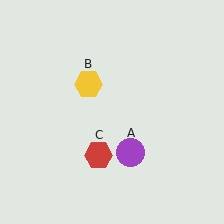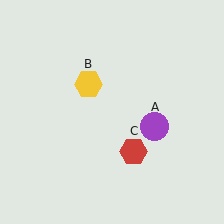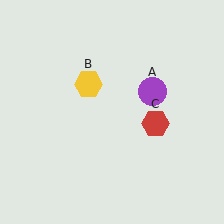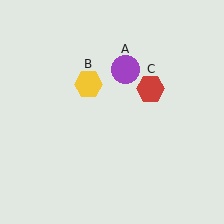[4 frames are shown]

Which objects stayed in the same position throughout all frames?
Yellow hexagon (object B) remained stationary.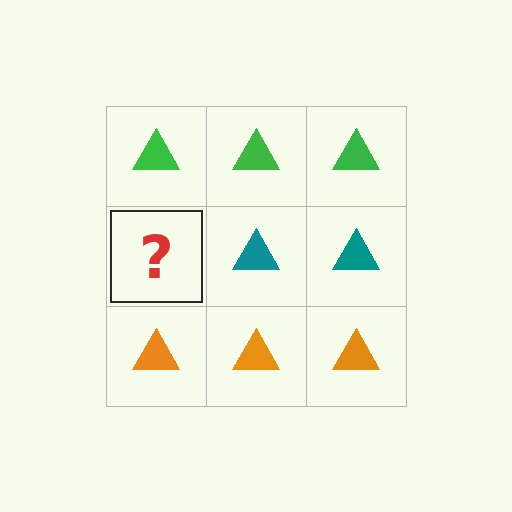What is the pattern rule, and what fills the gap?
The rule is that each row has a consistent color. The gap should be filled with a teal triangle.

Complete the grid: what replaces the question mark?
The question mark should be replaced with a teal triangle.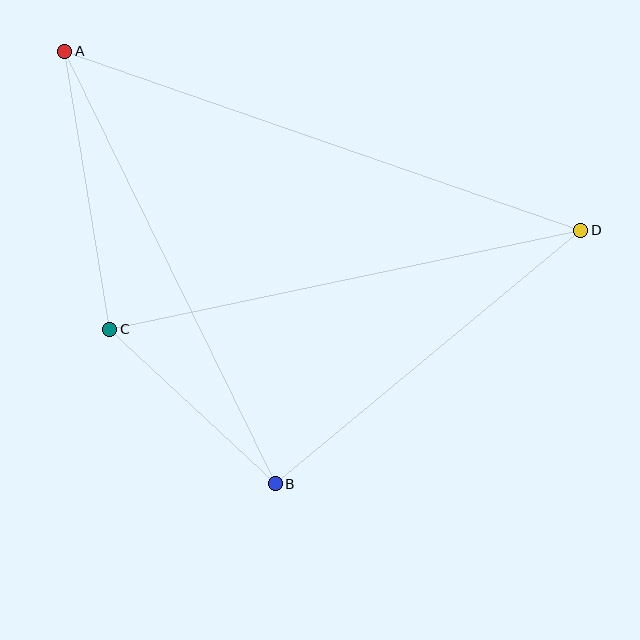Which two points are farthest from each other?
Points A and D are farthest from each other.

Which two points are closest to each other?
Points B and C are closest to each other.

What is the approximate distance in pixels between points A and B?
The distance between A and B is approximately 481 pixels.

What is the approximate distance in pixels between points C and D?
The distance between C and D is approximately 481 pixels.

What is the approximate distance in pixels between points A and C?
The distance between A and C is approximately 282 pixels.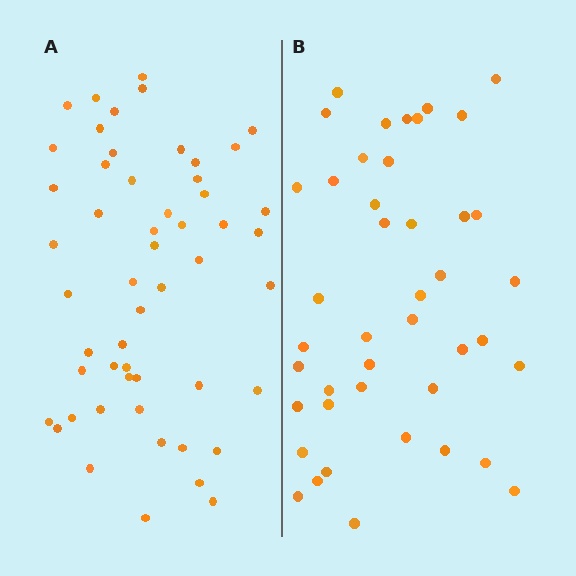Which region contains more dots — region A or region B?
Region A (the left region) has more dots.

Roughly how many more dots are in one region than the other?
Region A has roughly 10 or so more dots than region B.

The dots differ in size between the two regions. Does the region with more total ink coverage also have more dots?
No. Region B has more total ink coverage because its dots are larger, but region A actually contains more individual dots. Total area can be misleading — the number of items is what matters here.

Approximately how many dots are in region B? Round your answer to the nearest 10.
About 40 dots. (The exact count is 43, which rounds to 40.)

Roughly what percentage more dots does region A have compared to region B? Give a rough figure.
About 25% more.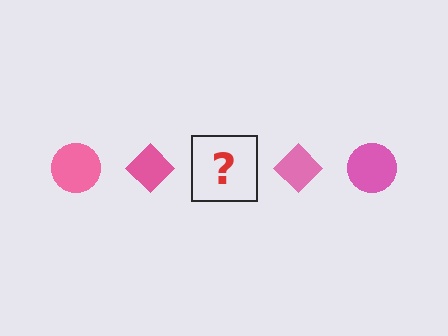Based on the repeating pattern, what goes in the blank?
The blank should be a pink circle.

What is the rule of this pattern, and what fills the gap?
The rule is that the pattern cycles through circle, diamond shapes in pink. The gap should be filled with a pink circle.